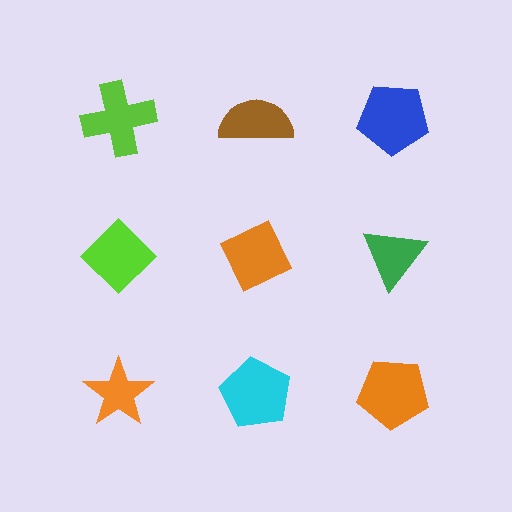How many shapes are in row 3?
3 shapes.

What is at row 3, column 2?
A cyan pentagon.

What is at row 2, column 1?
A lime diamond.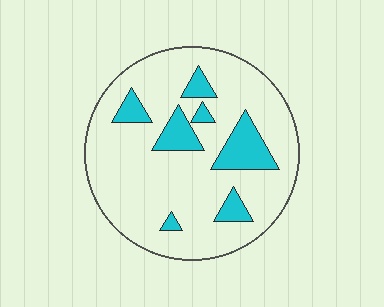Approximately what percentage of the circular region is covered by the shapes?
Approximately 15%.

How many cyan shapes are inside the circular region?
7.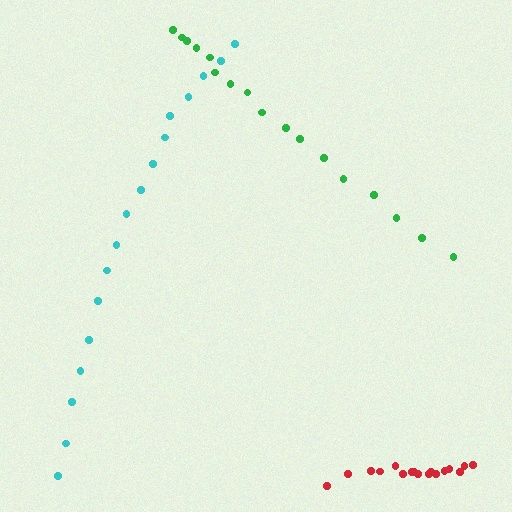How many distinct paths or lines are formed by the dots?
There are 3 distinct paths.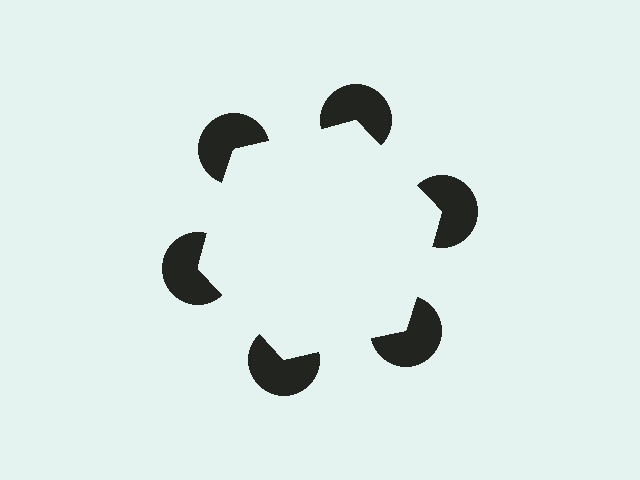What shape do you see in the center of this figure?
An illusory hexagon — its edges are inferred from the aligned wedge cuts in the pac-man discs, not physically drawn.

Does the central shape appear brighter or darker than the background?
It typically appears slightly brighter than the background, even though no actual brightness change is drawn.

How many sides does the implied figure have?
6 sides.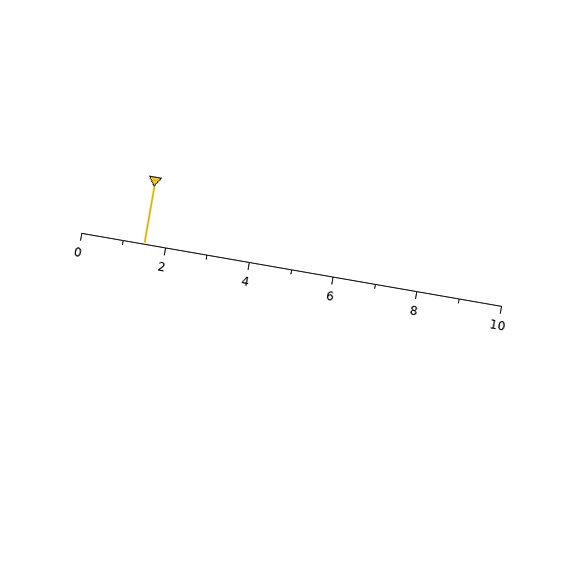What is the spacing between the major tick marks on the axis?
The major ticks are spaced 2 apart.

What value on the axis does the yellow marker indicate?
The marker indicates approximately 1.5.